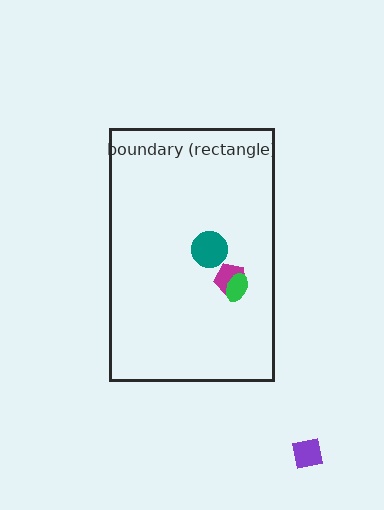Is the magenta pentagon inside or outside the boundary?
Inside.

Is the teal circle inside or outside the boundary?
Inside.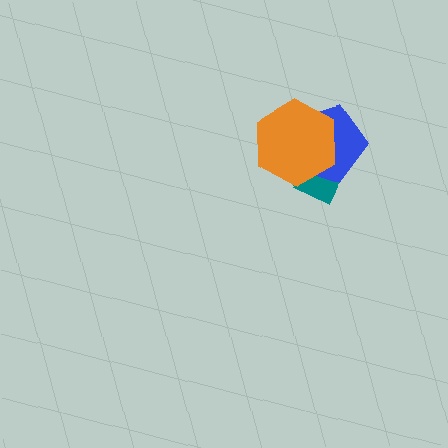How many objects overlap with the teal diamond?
2 objects overlap with the teal diamond.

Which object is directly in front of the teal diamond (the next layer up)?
The blue pentagon is directly in front of the teal diamond.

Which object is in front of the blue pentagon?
The orange hexagon is in front of the blue pentagon.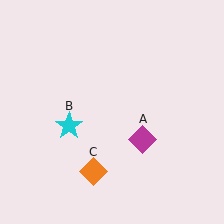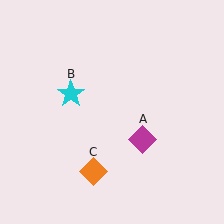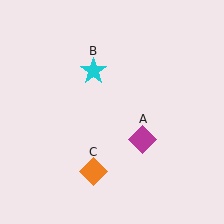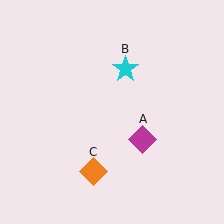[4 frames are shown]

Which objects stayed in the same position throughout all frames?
Magenta diamond (object A) and orange diamond (object C) remained stationary.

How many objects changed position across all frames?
1 object changed position: cyan star (object B).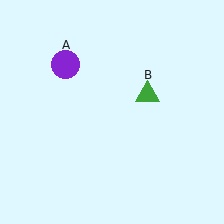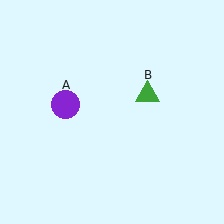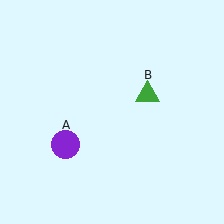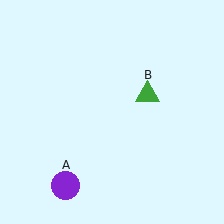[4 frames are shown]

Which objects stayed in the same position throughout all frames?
Green triangle (object B) remained stationary.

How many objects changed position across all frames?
1 object changed position: purple circle (object A).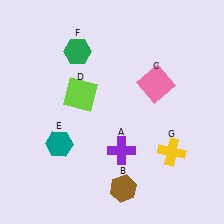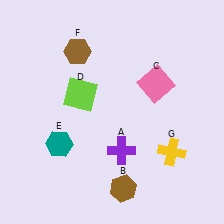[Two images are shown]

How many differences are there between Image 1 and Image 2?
There is 1 difference between the two images.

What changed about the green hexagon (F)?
In Image 1, F is green. In Image 2, it changed to brown.